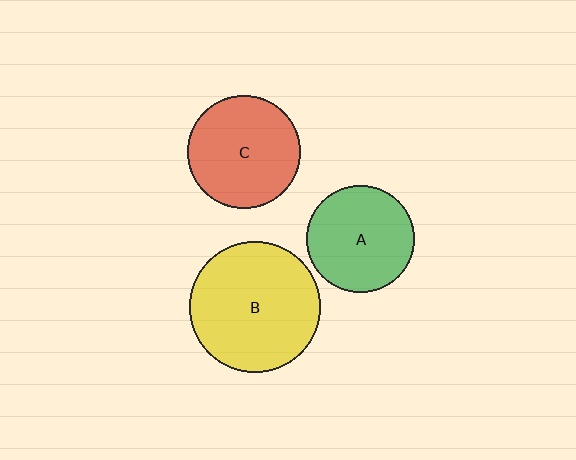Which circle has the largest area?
Circle B (yellow).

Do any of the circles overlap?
No, none of the circles overlap.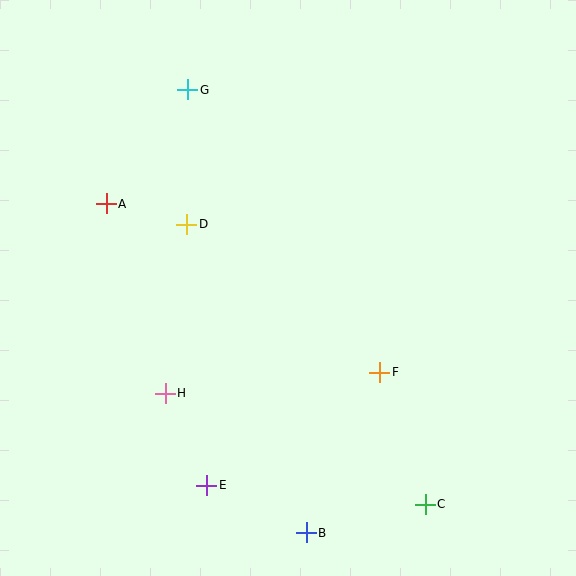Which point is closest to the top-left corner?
Point G is closest to the top-left corner.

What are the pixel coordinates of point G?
Point G is at (188, 90).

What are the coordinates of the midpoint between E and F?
The midpoint between E and F is at (293, 429).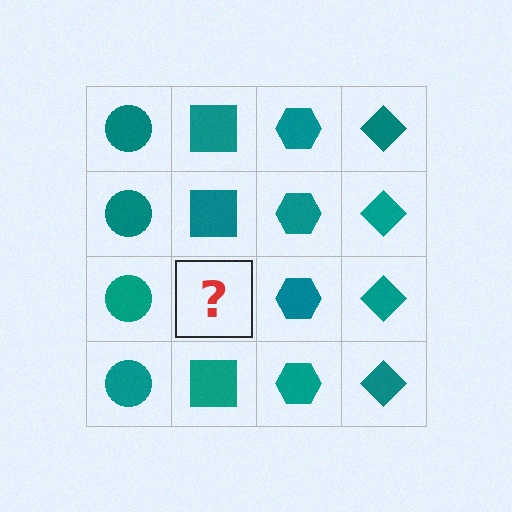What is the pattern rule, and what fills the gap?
The rule is that each column has a consistent shape. The gap should be filled with a teal square.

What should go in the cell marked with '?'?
The missing cell should contain a teal square.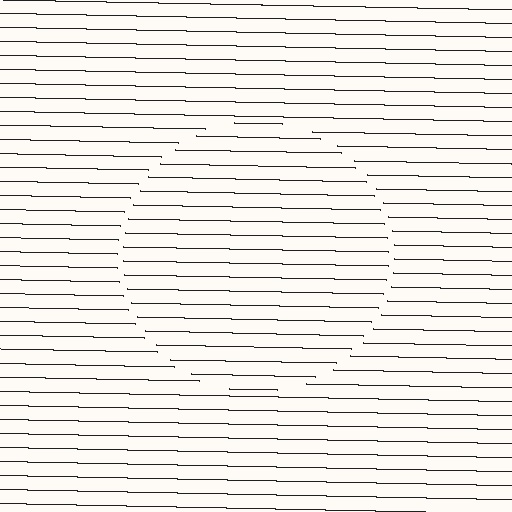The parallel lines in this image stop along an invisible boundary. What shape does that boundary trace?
An illusory circle. The interior of the shape contains the same grating, shifted by half a period — the contour is defined by the phase discontinuity where line-ends from the inner and outer gratings abut.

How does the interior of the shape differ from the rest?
The interior of the shape contains the same grating, shifted by half a period — the contour is defined by the phase discontinuity where line-ends from the inner and outer gratings abut.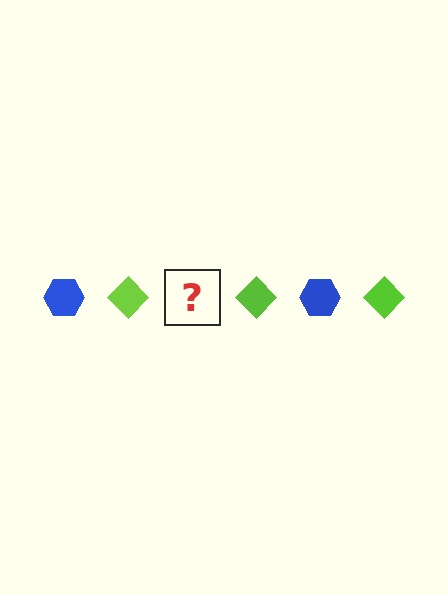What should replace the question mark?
The question mark should be replaced with a blue hexagon.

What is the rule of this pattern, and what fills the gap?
The rule is that the pattern alternates between blue hexagon and lime diamond. The gap should be filled with a blue hexagon.